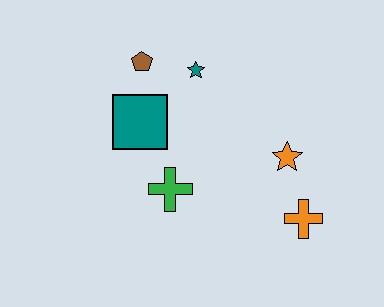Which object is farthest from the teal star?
The orange cross is farthest from the teal star.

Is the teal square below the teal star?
Yes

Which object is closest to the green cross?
The teal square is closest to the green cross.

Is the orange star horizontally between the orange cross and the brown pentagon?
Yes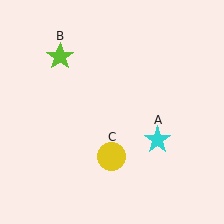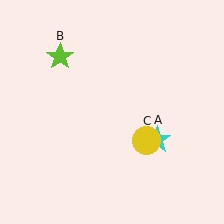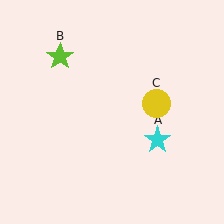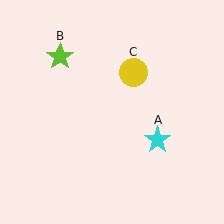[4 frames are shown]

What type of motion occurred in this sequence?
The yellow circle (object C) rotated counterclockwise around the center of the scene.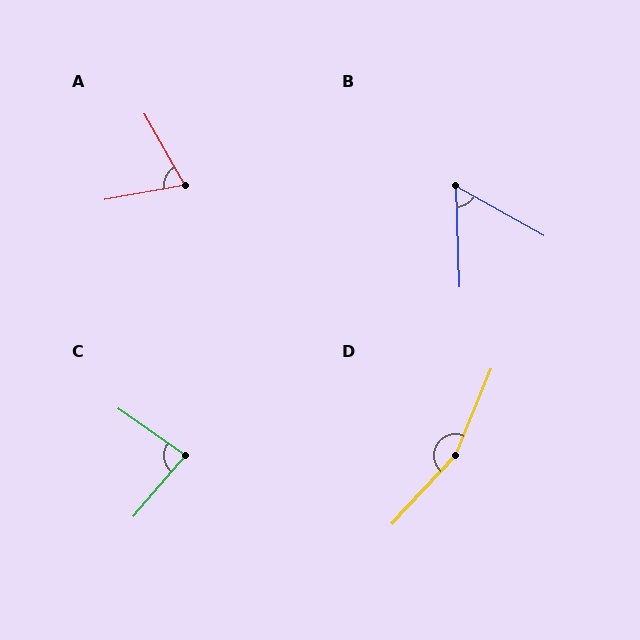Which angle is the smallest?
B, at approximately 58 degrees.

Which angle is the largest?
D, at approximately 160 degrees.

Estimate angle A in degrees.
Approximately 71 degrees.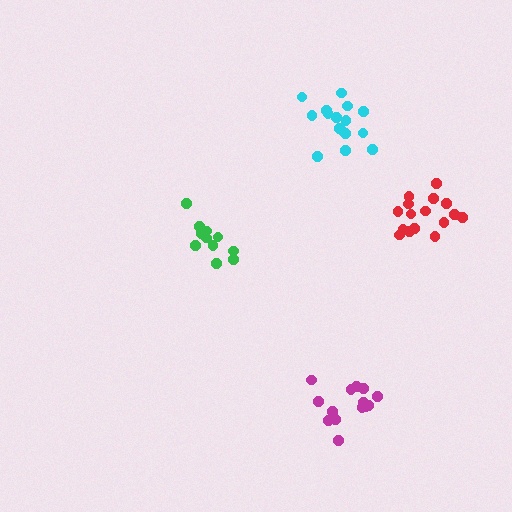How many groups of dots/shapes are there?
There are 4 groups.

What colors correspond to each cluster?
The clusters are colored: red, green, cyan, magenta.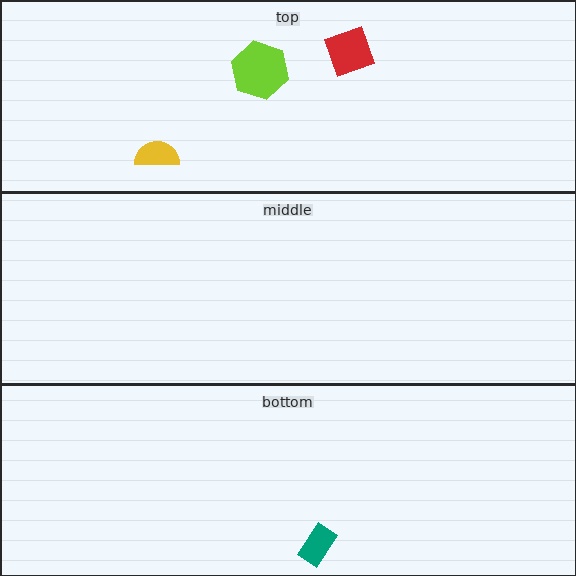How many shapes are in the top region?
3.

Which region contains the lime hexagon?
The top region.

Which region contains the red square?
The top region.